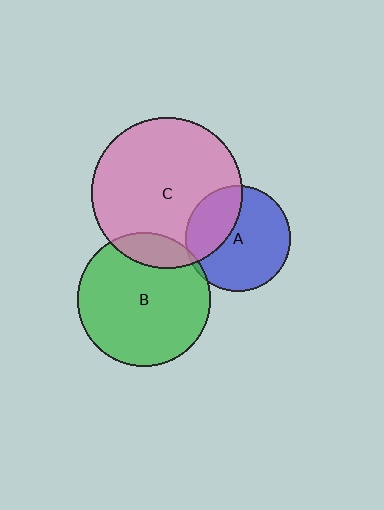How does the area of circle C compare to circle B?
Approximately 1.3 times.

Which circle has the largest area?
Circle C (pink).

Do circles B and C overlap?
Yes.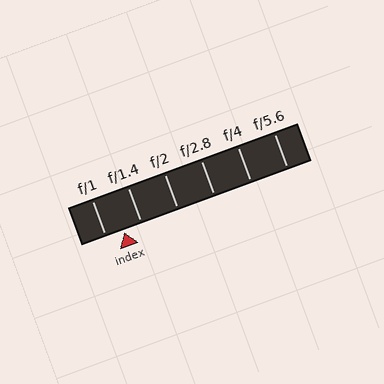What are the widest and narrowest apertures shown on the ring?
The widest aperture shown is f/1 and the narrowest is f/5.6.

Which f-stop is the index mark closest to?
The index mark is closest to f/1.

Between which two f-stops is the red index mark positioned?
The index mark is between f/1 and f/1.4.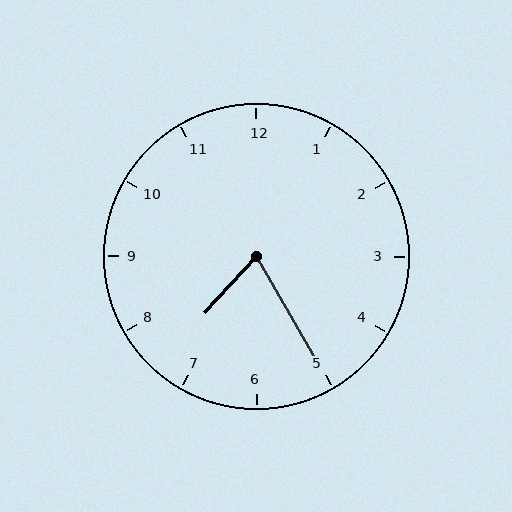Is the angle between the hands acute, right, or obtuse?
It is acute.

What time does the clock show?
7:25.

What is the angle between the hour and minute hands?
Approximately 72 degrees.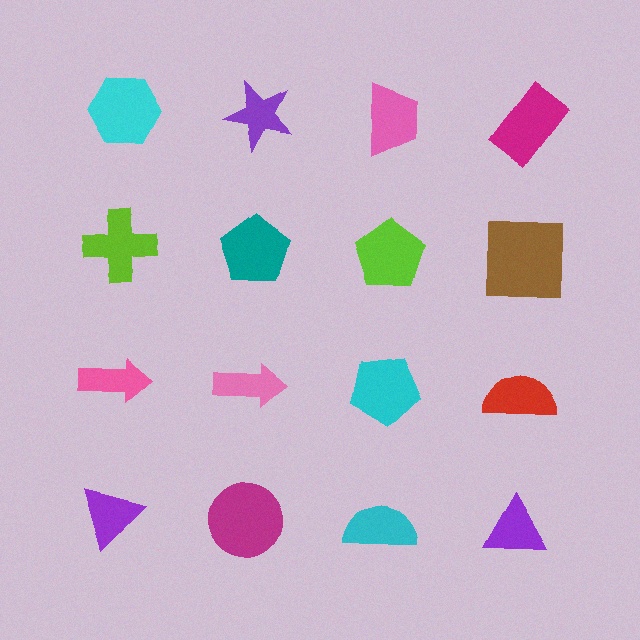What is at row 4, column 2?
A magenta circle.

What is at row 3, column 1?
A pink arrow.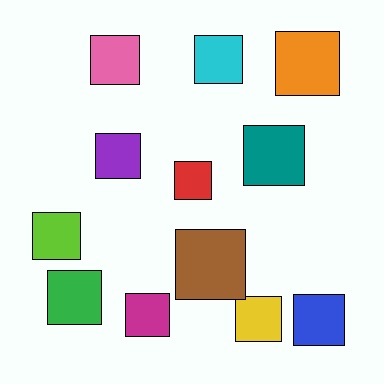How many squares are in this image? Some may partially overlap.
There are 12 squares.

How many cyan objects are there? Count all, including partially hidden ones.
There is 1 cyan object.